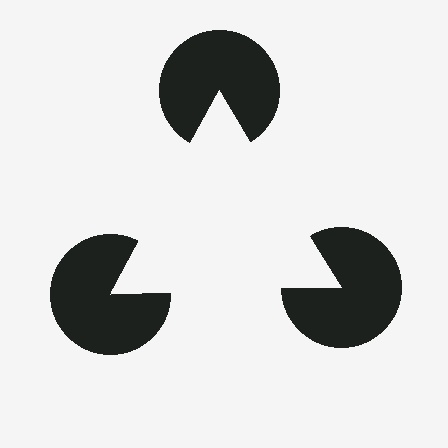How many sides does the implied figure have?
3 sides.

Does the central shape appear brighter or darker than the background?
It typically appears slightly brighter than the background, even though no actual brightness change is drawn.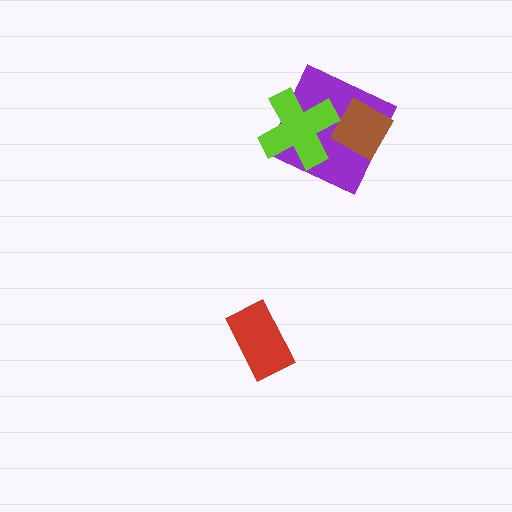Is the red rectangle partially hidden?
No, no other shape covers it.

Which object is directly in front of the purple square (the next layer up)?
The brown diamond is directly in front of the purple square.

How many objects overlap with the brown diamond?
2 objects overlap with the brown diamond.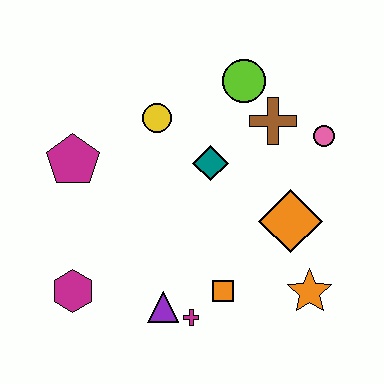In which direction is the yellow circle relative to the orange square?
The yellow circle is above the orange square.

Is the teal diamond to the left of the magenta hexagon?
No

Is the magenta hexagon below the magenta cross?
No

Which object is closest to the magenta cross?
The purple triangle is closest to the magenta cross.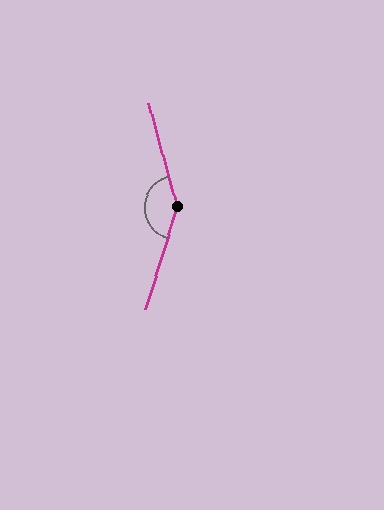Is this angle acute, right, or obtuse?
It is obtuse.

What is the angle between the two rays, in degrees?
Approximately 148 degrees.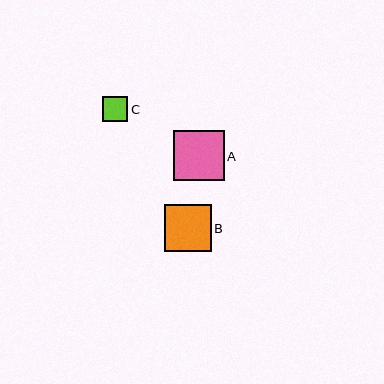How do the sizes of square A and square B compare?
Square A and square B are approximately the same size.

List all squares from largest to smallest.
From largest to smallest: A, B, C.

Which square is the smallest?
Square C is the smallest with a size of approximately 25 pixels.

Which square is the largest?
Square A is the largest with a size of approximately 50 pixels.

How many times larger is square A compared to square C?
Square A is approximately 2.0 times the size of square C.